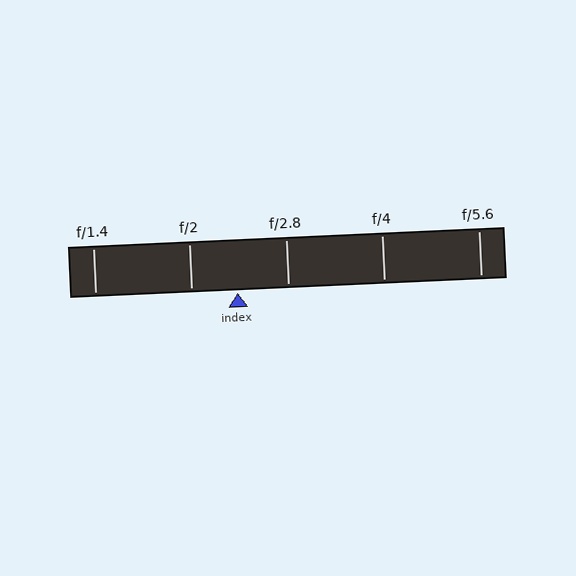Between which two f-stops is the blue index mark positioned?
The index mark is between f/2 and f/2.8.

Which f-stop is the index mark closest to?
The index mark is closest to f/2.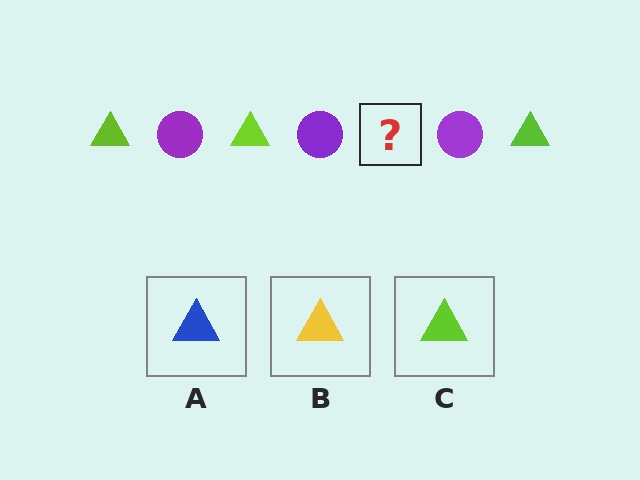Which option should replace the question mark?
Option C.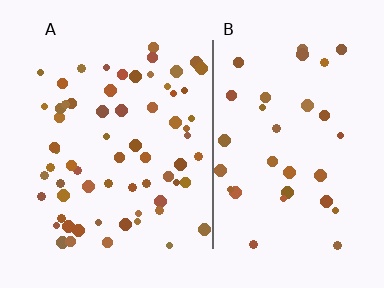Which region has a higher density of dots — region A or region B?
A (the left).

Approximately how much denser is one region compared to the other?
Approximately 2.0× — region A over region B.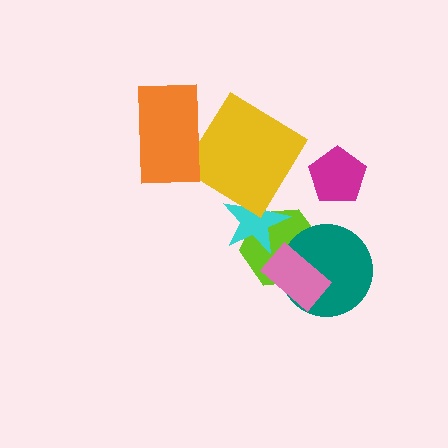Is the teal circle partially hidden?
Yes, it is partially covered by another shape.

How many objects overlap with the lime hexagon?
3 objects overlap with the lime hexagon.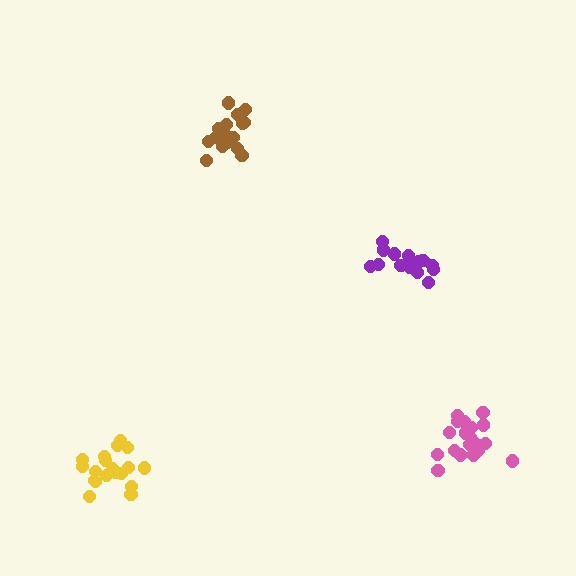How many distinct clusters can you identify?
There are 4 distinct clusters.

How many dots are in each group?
Group 1: 20 dots, Group 2: 20 dots, Group 3: 15 dots, Group 4: 20 dots (75 total).